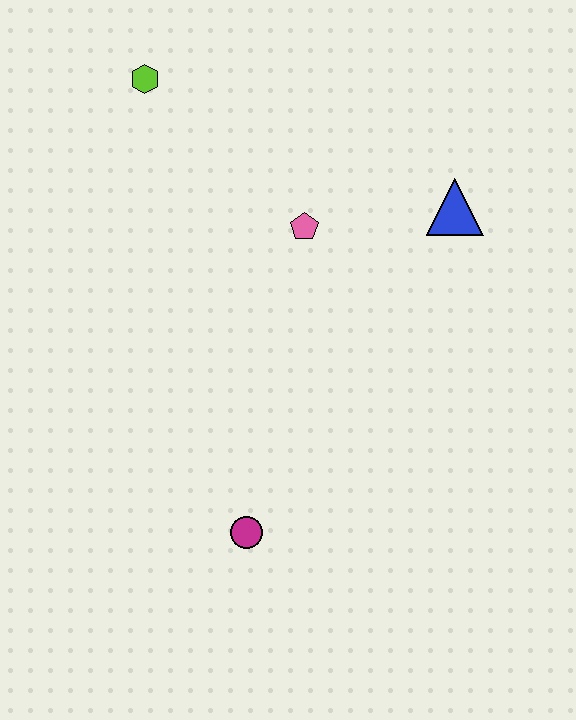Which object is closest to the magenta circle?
The pink pentagon is closest to the magenta circle.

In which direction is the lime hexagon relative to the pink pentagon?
The lime hexagon is to the left of the pink pentagon.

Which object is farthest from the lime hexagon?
The magenta circle is farthest from the lime hexagon.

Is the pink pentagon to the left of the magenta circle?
No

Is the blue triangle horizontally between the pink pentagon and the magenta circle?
No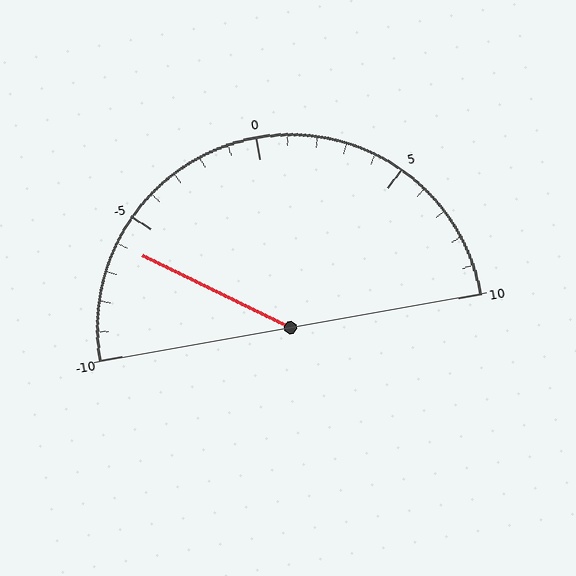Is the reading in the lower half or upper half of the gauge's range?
The reading is in the lower half of the range (-10 to 10).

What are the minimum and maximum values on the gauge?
The gauge ranges from -10 to 10.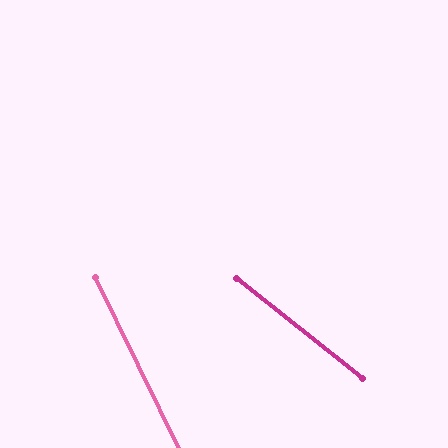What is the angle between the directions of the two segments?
Approximately 26 degrees.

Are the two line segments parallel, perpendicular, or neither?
Neither parallel nor perpendicular — they differ by about 26°.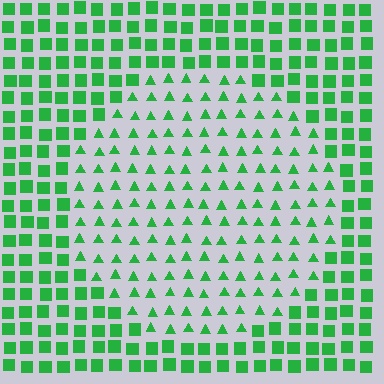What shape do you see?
I see a circle.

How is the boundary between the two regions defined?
The boundary is defined by a change in element shape: triangles inside vs. squares outside. All elements share the same color and spacing.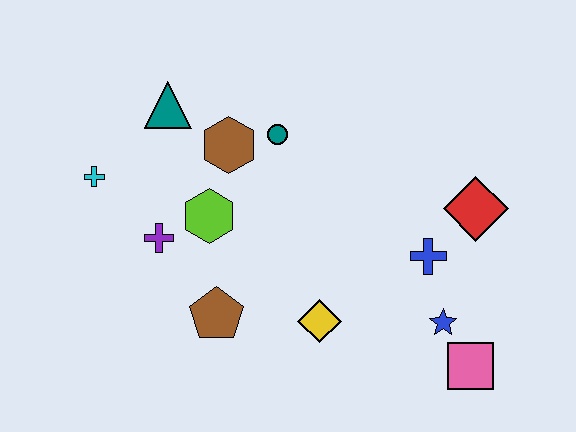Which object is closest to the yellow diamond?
The brown pentagon is closest to the yellow diamond.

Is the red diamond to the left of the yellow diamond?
No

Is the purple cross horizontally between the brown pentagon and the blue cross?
No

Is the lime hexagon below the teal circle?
Yes